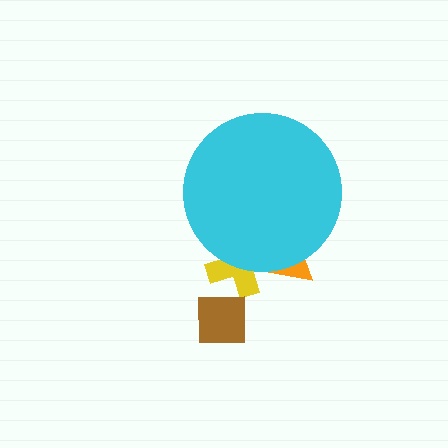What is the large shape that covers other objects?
A cyan circle.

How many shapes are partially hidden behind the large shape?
2 shapes are partially hidden.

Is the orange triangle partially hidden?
Yes, the orange triangle is partially hidden behind the cyan circle.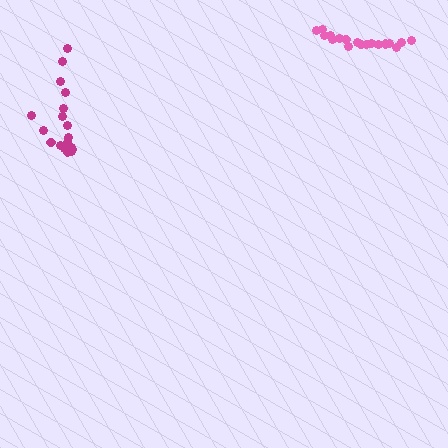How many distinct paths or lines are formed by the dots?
There are 2 distinct paths.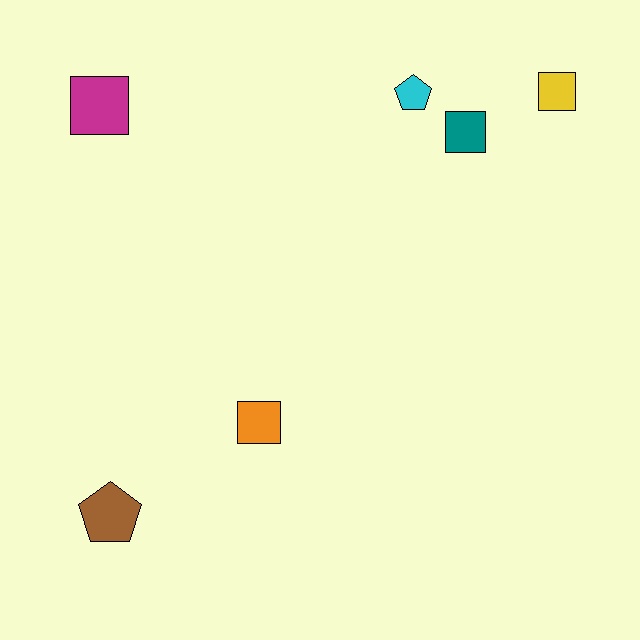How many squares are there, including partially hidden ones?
There are 4 squares.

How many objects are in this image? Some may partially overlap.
There are 6 objects.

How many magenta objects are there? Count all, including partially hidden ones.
There is 1 magenta object.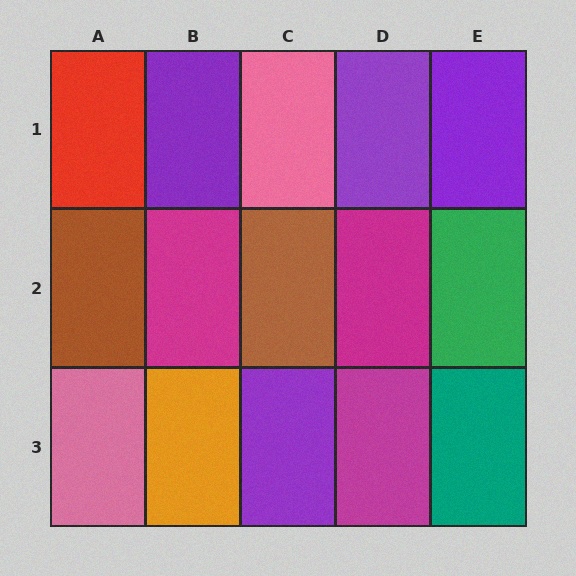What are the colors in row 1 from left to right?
Red, purple, pink, purple, purple.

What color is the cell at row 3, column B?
Orange.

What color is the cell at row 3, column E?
Teal.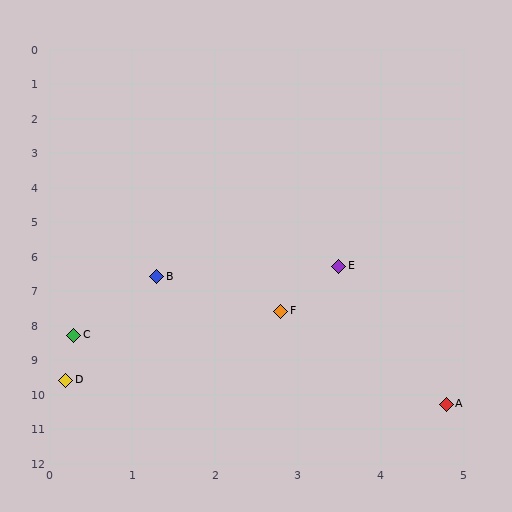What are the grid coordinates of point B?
Point B is at approximately (1.3, 6.6).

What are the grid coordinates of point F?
Point F is at approximately (2.8, 7.6).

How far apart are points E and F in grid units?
Points E and F are about 1.5 grid units apart.